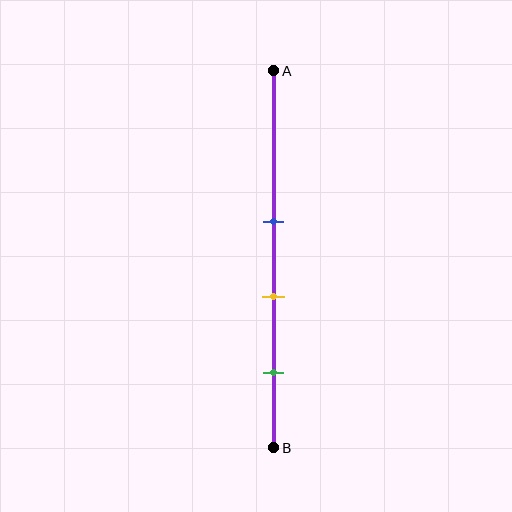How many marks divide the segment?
There are 3 marks dividing the segment.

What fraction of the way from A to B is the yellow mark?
The yellow mark is approximately 60% (0.6) of the way from A to B.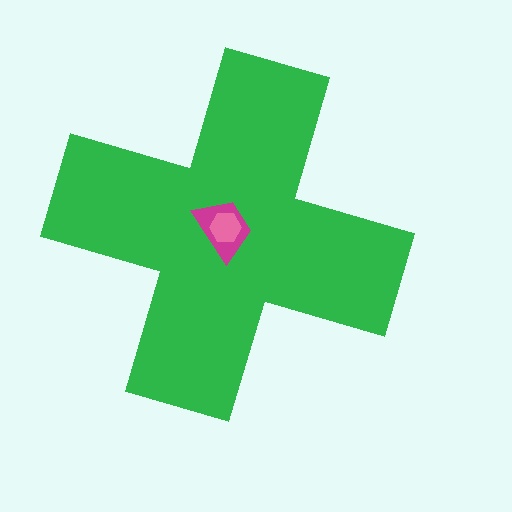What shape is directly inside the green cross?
The magenta trapezoid.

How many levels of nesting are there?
3.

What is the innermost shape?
The pink hexagon.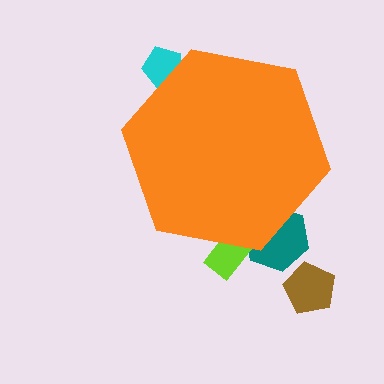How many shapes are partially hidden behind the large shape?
3 shapes are partially hidden.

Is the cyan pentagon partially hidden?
Yes, the cyan pentagon is partially hidden behind the orange hexagon.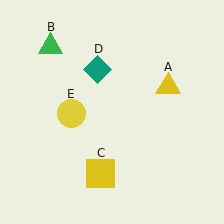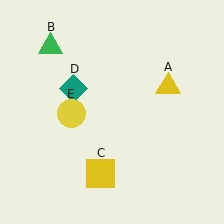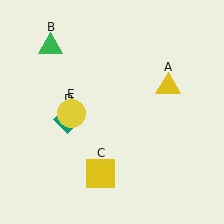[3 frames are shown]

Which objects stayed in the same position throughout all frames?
Yellow triangle (object A) and green triangle (object B) and yellow square (object C) and yellow circle (object E) remained stationary.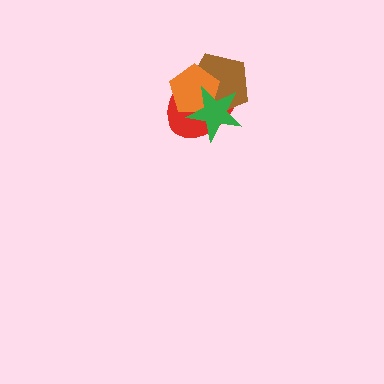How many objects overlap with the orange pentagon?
3 objects overlap with the orange pentagon.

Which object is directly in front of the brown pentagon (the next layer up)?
The orange pentagon is directly in front of the brown pentagon.